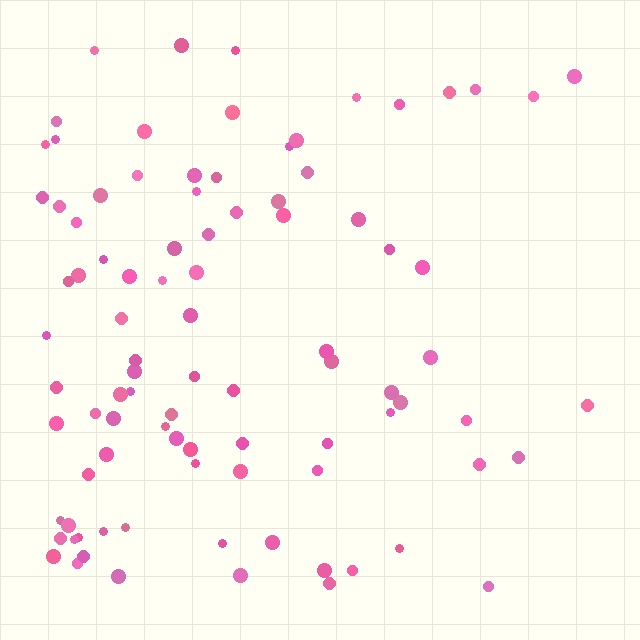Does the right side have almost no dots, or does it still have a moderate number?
Still a moderate number, just noticeably fewer than the left.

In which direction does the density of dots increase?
From right to left, with the left side densest.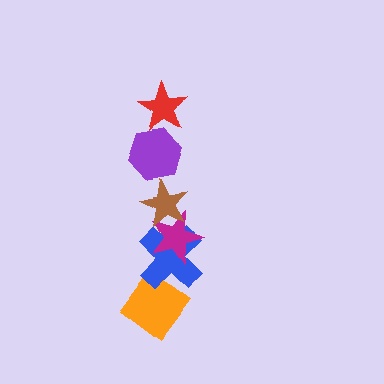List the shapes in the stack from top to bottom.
From top to bottom: the red star, the purple hexagon, the brown star, the magenta star, the blue cross, the orange diamond.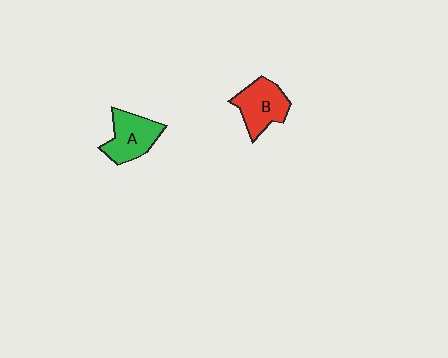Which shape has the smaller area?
Shape A (green).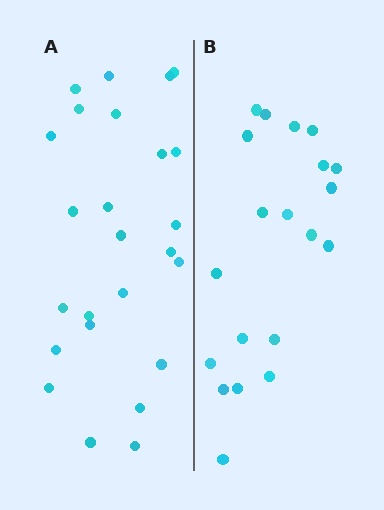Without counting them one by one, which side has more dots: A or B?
Region A (the left region) has more dots.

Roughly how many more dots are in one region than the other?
Region A has about 5 more dots than region B.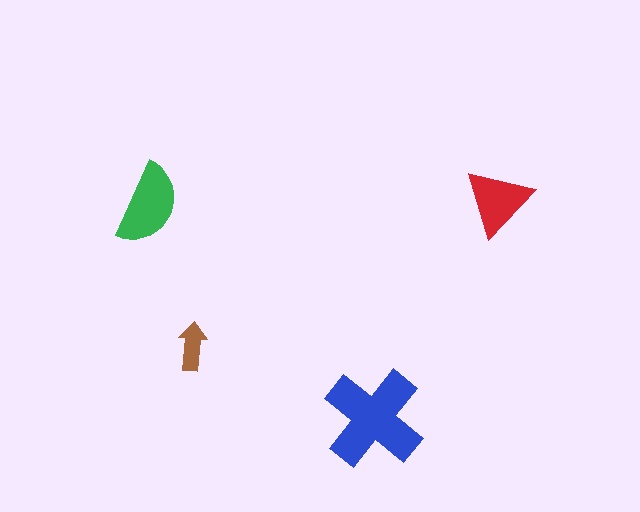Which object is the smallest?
The brown arrow.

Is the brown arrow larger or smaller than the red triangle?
Smaller.